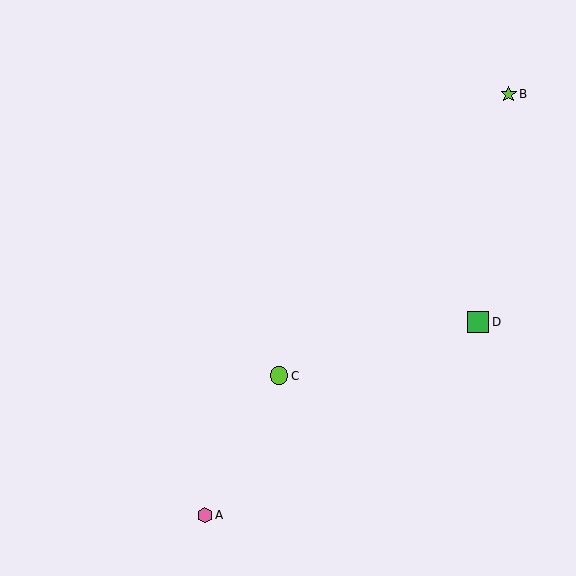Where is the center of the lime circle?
The center of the lime circle is at (279, 376).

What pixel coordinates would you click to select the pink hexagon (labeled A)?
Click at (205, 515) to select the pink hexagon A.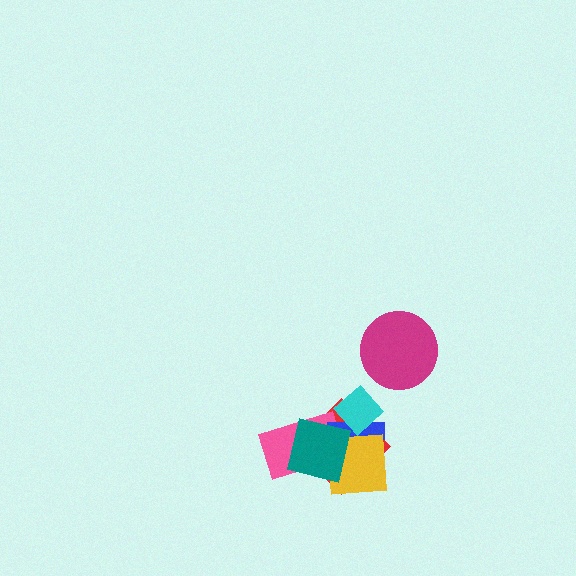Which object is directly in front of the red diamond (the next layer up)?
The pink rectangle is directly in front of the red diamond.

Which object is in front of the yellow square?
The teal square is in front of the yellow square.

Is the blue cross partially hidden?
Yes, it is partially covered by another shape.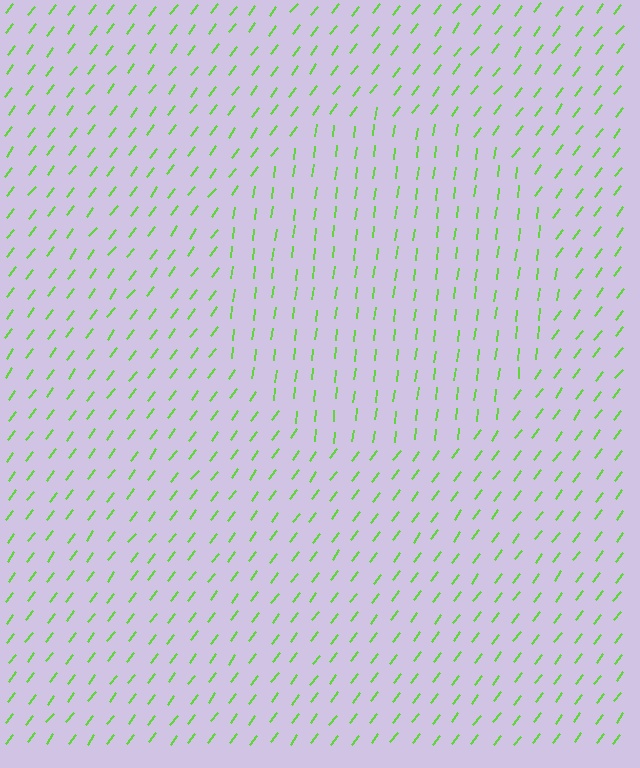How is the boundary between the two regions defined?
The boundary is defined purely by a change in line orientation (approximately 30 degrees difference). All lines are the same color and thickness.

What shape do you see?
I see a circle.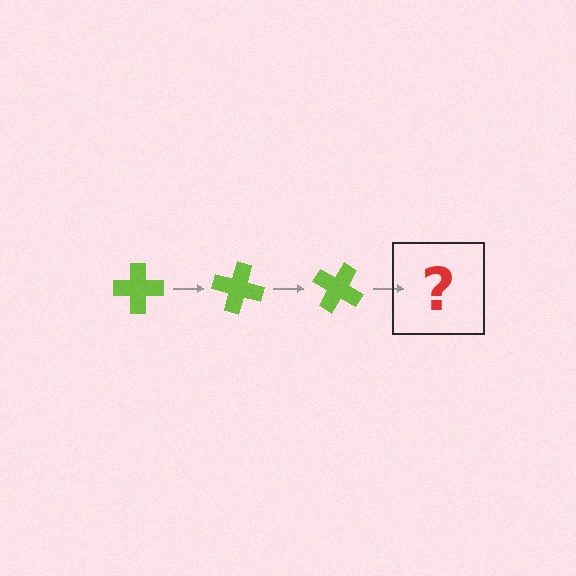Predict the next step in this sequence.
The next step is a lime cross rotated 45 degrees.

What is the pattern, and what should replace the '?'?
The pattern is that the cross rotates 15 degrees each step. The '?' should be a lime cross rotated 45 degrees.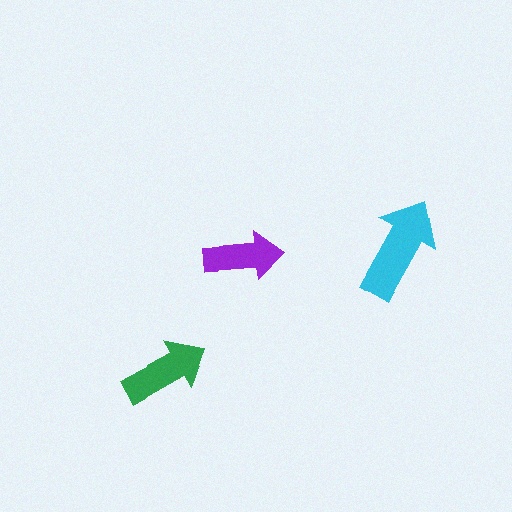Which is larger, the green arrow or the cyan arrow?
The cyan one.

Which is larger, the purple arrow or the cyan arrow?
The cyan one.